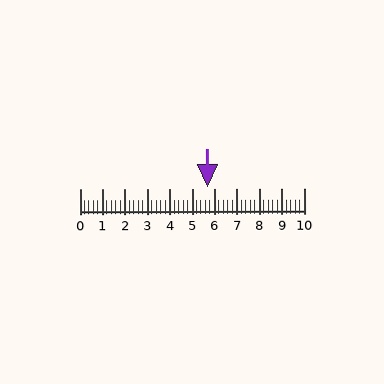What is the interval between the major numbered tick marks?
The major tick marks are spaced 1 units apart.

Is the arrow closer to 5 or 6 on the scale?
The arrow is closer to 6.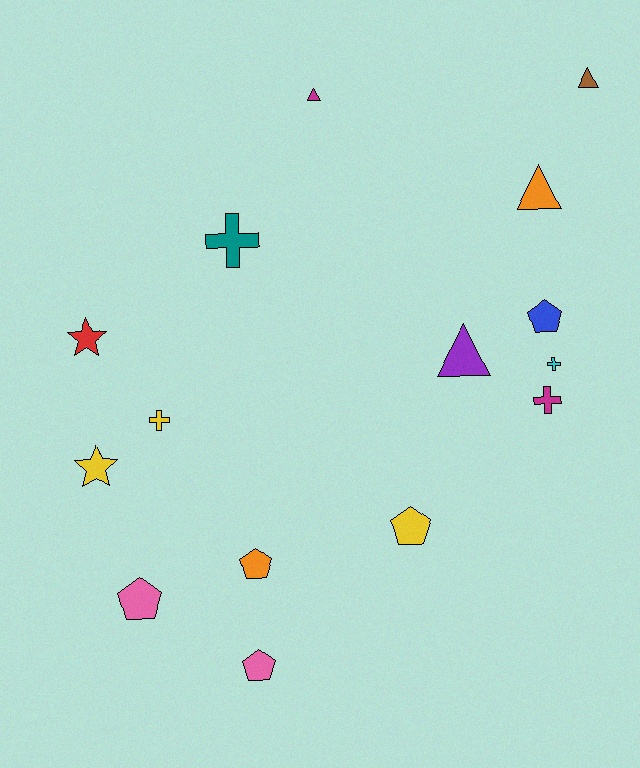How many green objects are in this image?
There are no green objects.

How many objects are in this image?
There are 15 objects.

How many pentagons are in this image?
There are 5 pentagons.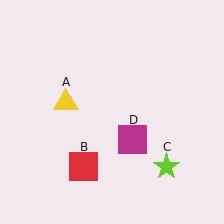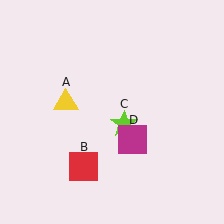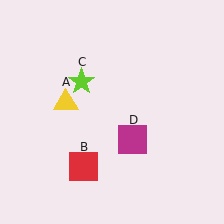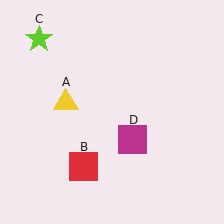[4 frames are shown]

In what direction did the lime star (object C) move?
The lime star (object C) moved up and to the left.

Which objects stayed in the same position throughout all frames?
Yellow triangle (object A) and red square (object B) and magenta square (object D) remained stationary.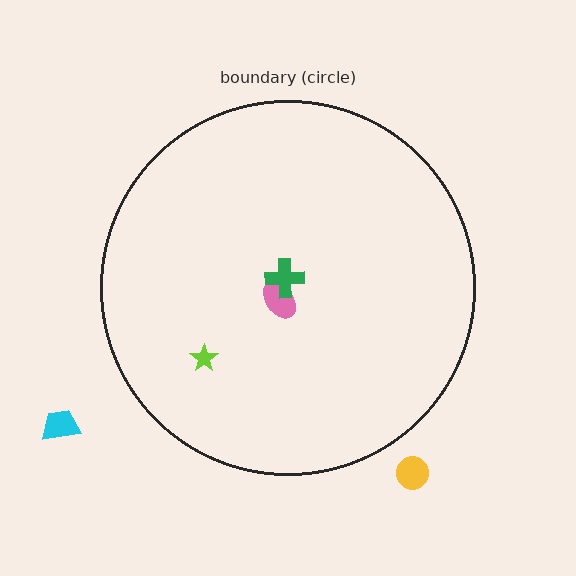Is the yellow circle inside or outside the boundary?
Outside.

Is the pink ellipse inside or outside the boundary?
Inside.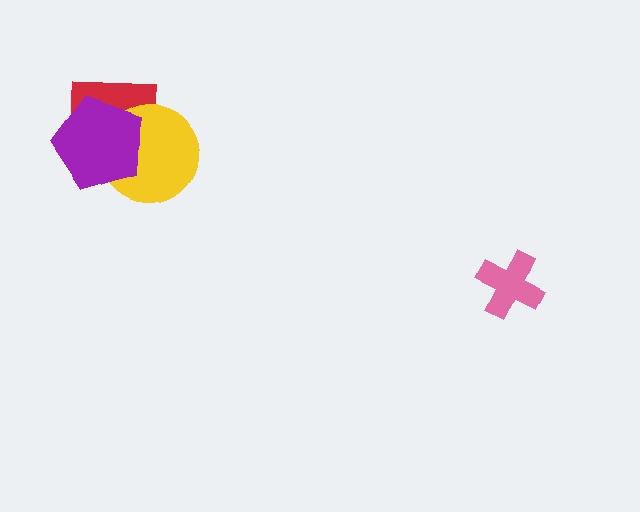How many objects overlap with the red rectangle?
2 objects overlap with the red rectangle.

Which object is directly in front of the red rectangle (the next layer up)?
The yellow circle is directly in front of the red rectangle.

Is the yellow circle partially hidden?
Yes, it is partially covered by another shape.